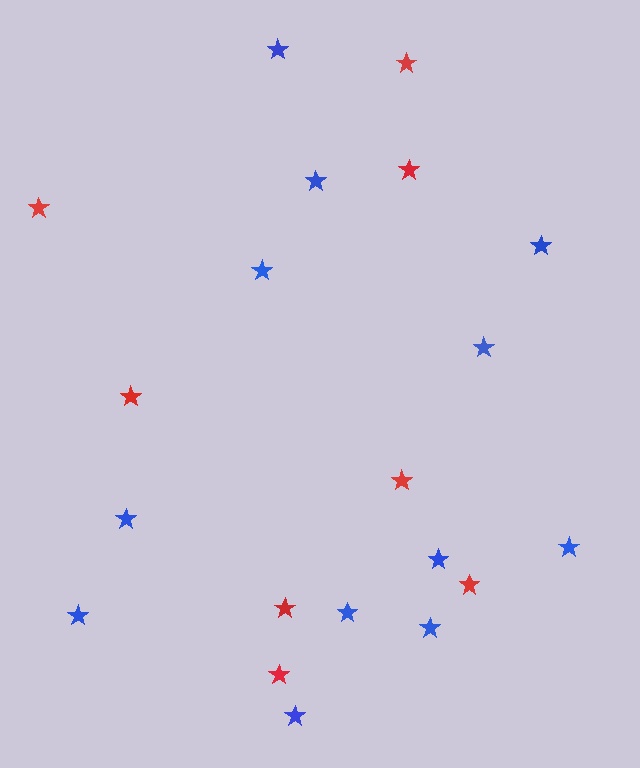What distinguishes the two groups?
There are 2 groups: one group of blue stars (12) and one group of red stars (8).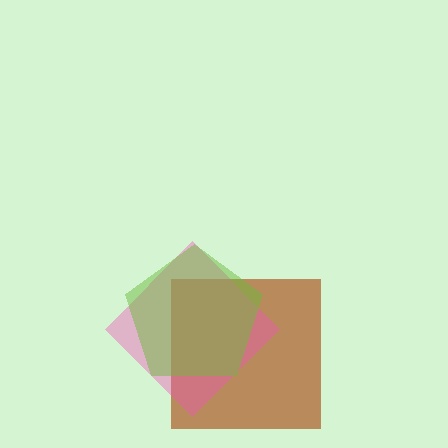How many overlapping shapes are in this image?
There are 3 overlapping shapes in the image.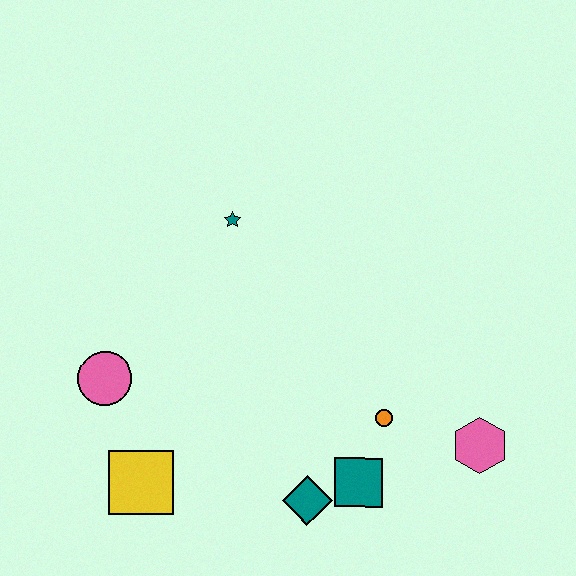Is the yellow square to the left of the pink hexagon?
Yes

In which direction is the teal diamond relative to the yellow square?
The teal diamond is to the right of the yellow square.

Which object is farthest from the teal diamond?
The teal star is farthest from the teal diamond.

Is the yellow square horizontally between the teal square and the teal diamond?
No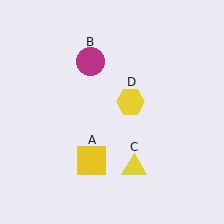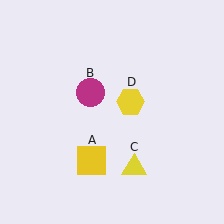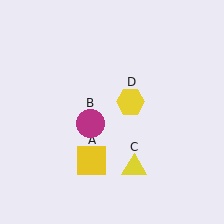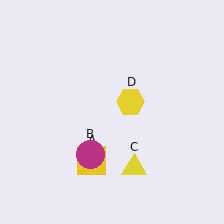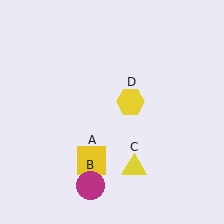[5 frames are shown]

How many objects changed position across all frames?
1 object changed position: magenta circle (object B).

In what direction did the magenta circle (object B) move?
The magenta circle (object B) moved down.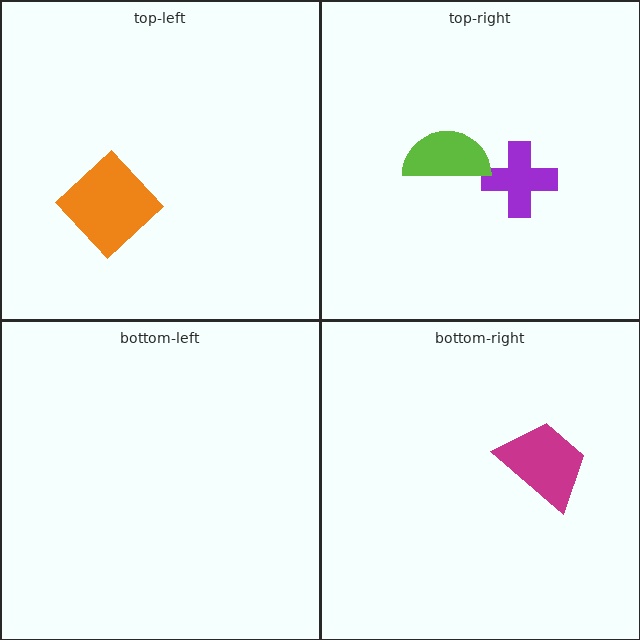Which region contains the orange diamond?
The top-left region.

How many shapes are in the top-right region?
2.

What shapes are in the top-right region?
The purple cross, the lime semicircle.